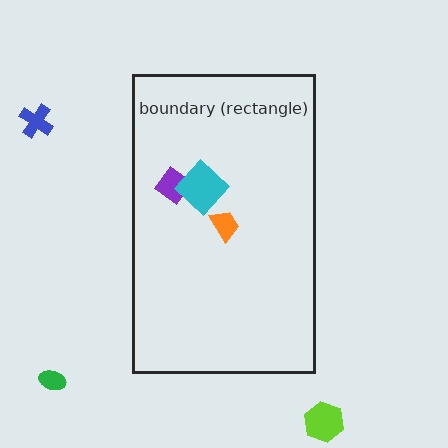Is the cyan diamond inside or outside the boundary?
Inside.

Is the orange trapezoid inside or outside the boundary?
Inside.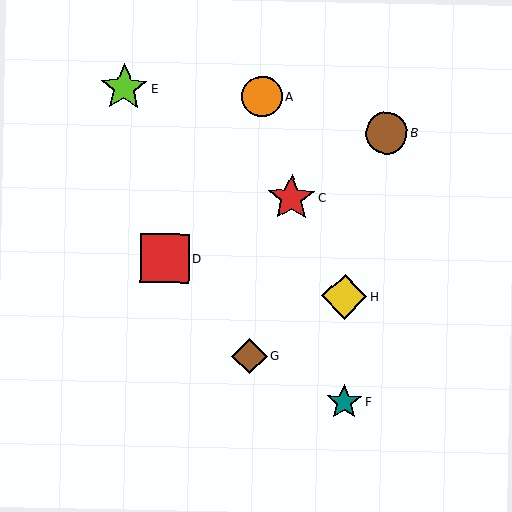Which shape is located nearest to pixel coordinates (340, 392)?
The teal star (labeled F) at (344, 402) is nearest to that location.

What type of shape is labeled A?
Shape A is an orange circle.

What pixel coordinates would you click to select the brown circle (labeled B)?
Click at (387, 133) to select the brown circle B.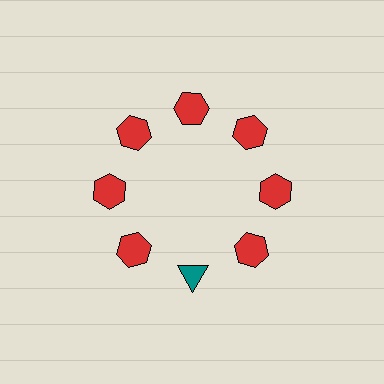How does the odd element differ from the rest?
It differs in both color (teal instead of red) and shape (triangle instead of hexagon).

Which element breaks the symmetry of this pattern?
The teal triangle at roughly the 6 o'clock position breaks the symmetry. All other shapes are red hexagons.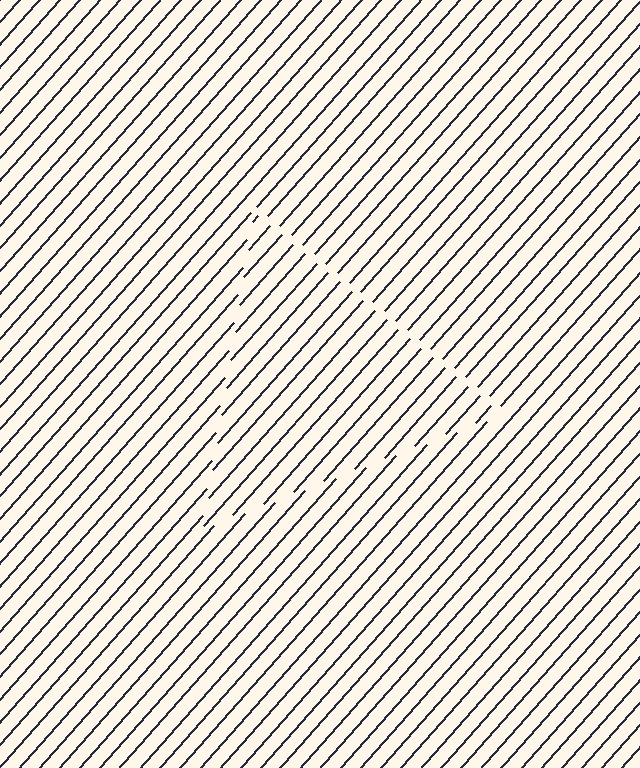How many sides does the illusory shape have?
3 sides — the line-ends trace a triangle.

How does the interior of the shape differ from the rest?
The interior of the shape contains the same grating, shifted by half a period — the contour is defined by the phase discontinuity where line-ends from the inner and outer gratings abut.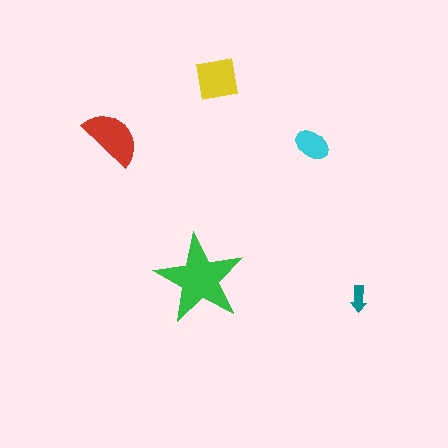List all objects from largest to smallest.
The green star, the red semicircle, the yellow square, the cyan ellipse, the teal arrow.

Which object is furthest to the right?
The teal arrow is rightmost.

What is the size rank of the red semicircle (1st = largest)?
2nd.